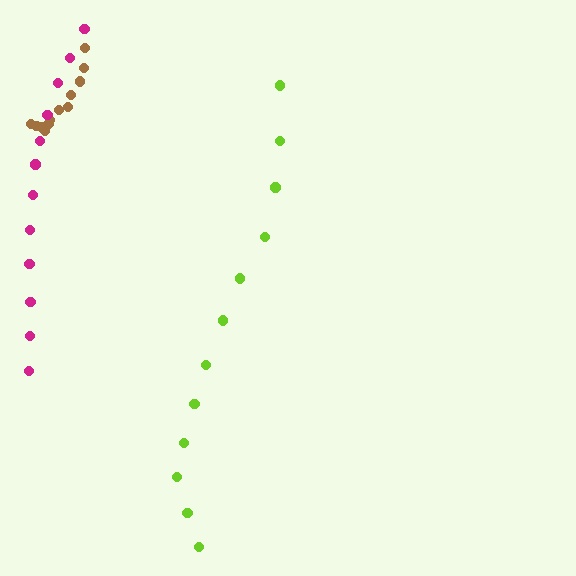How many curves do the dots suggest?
There are 3 distinct paths.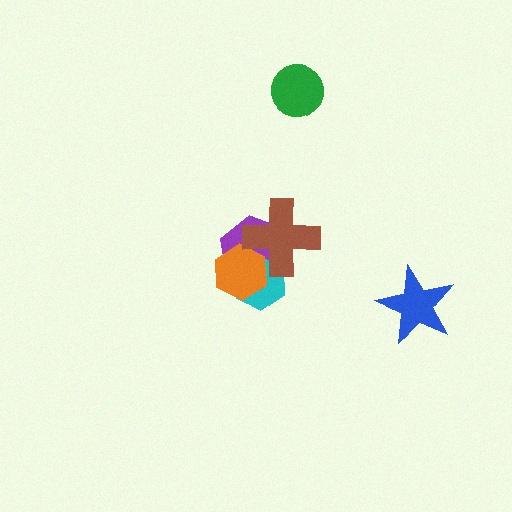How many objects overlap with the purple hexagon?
3 objects overlap with the purple hexagon.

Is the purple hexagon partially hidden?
Yes, it is partially covered by another shape.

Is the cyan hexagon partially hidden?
Yes, it is partially covered by another shape.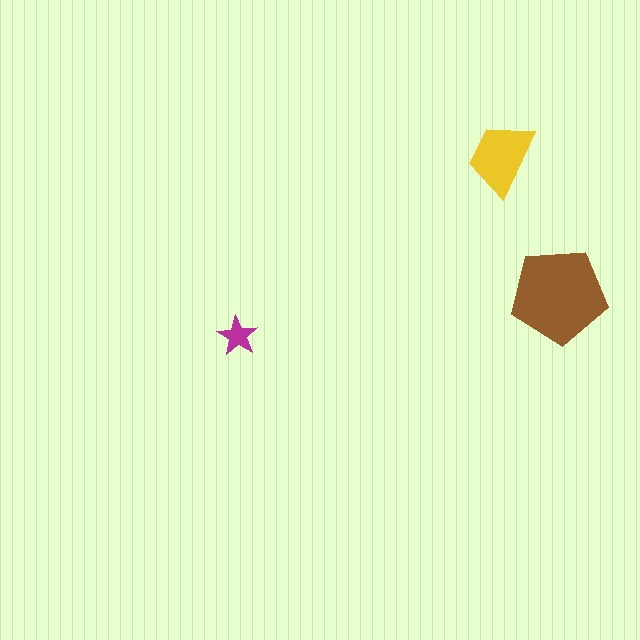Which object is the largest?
The brown pentagon.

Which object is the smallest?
The magenta star.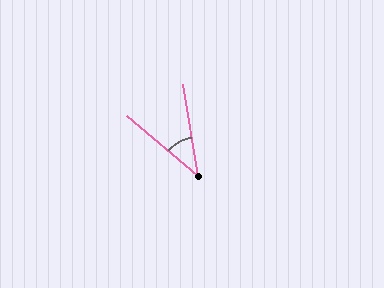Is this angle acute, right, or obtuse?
It is acute.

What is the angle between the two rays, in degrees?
Approximately 40 degrees.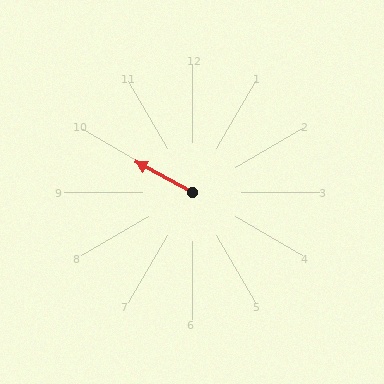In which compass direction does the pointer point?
Northwest.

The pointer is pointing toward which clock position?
Roughly 10 o'clock.